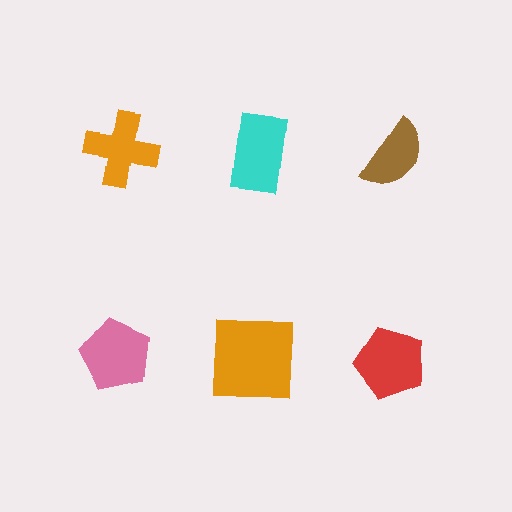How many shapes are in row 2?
3 shapes.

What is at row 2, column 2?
An orange square.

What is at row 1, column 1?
An orange cross.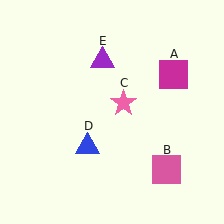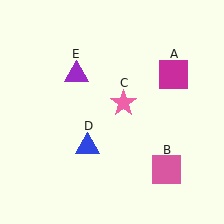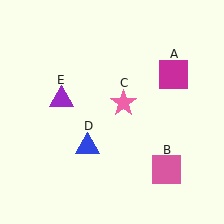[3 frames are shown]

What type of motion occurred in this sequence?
The purple triangle (object E) rotated counterclockwise around the center of the scene.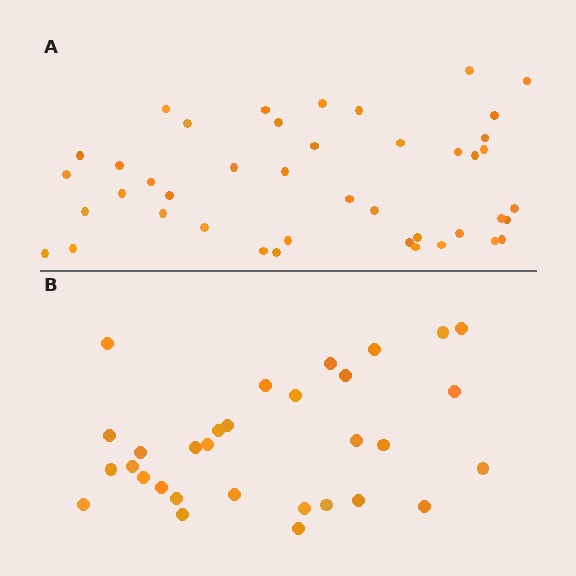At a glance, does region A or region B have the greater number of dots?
Region A (the top region) has more dots.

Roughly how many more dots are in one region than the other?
Region A has roughly 12 or so more dots than region B.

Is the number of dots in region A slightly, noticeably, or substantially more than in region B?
Region A has noticeably more, but not dramatically so. The ratio is roughly 1.4 to 1.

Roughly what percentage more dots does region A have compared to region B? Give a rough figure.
About 40% more.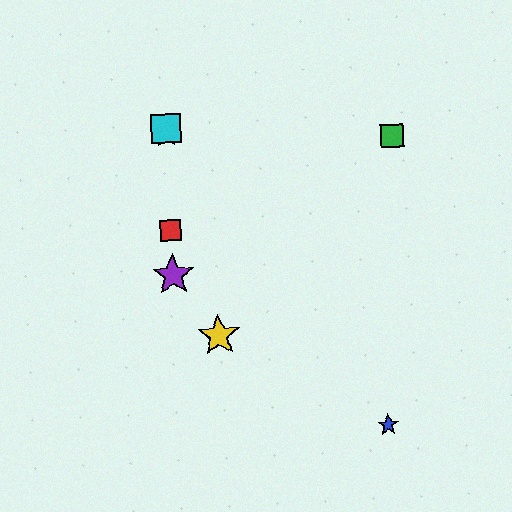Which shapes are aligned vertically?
The red square, the purple star, the orange star, the cyan square are aligned vertically.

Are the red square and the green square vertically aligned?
No, the red square is at x≈171 and the green square is at x≈392.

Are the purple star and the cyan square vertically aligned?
Yes, both are at x≈173.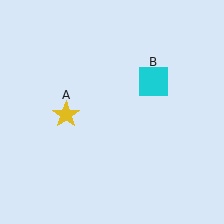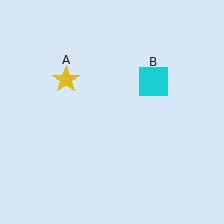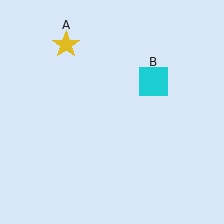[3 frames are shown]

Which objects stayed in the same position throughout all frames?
Cyan square (object B) remained stationary.